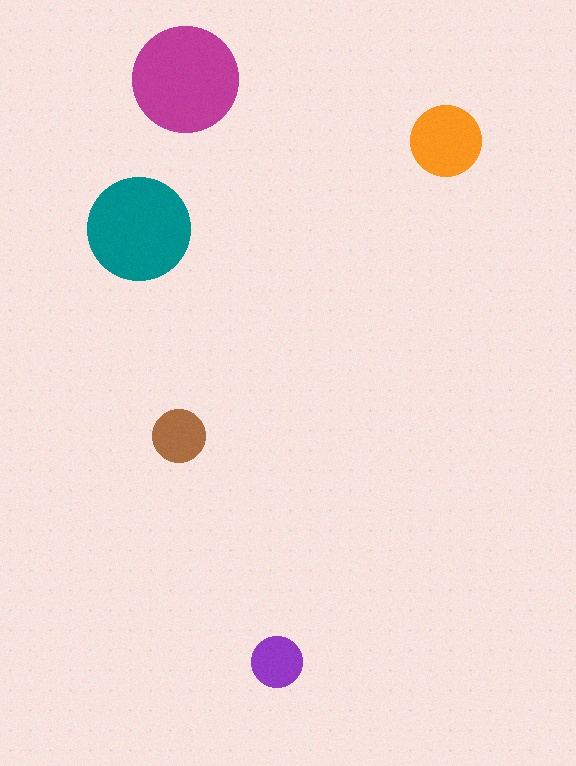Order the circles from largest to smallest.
the magenta one, the teal one, the orange one, the brown one, the purple one.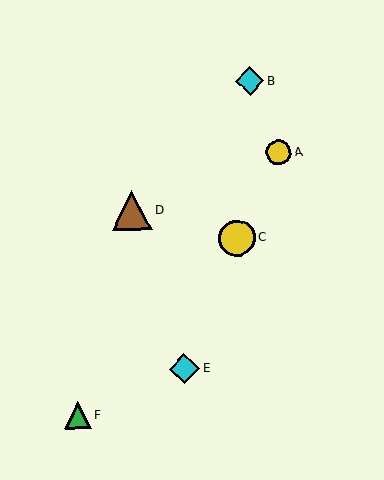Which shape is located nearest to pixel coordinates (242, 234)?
The yellow circle (labeled C) at (237, 238) is nearest to that location.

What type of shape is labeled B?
Shape B is a cyan diamond.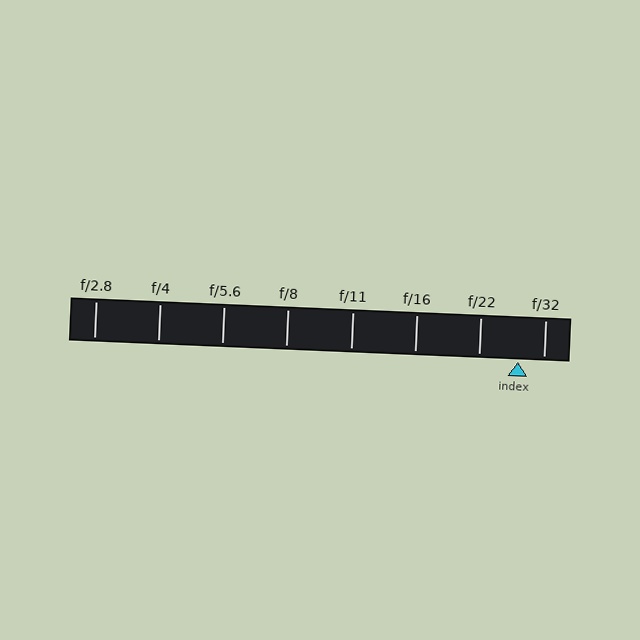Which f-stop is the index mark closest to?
The index mark is closest to f/32.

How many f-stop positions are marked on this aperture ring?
There are 8 f-stop positions marked.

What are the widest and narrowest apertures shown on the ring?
The widest aperture shown is f/2.8 and the narrowest is f/32.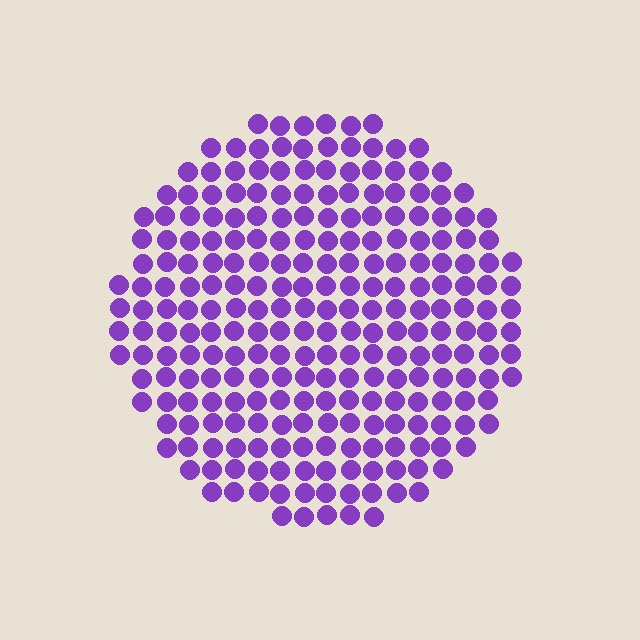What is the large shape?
The large shape is a circle.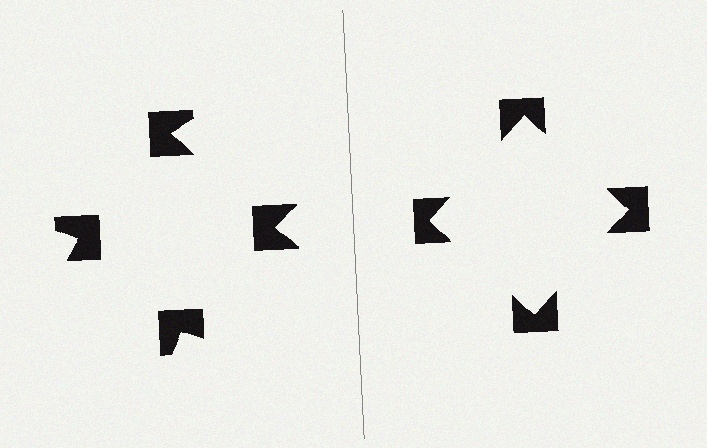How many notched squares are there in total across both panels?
8 — 4 on each side.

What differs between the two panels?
The notched squares are positioned identically on both sides; only the wedge orientations differ. On the right they align to a square; on the left they are misaligned.